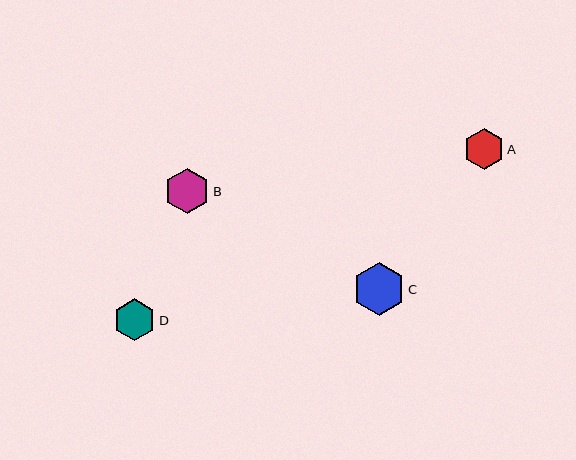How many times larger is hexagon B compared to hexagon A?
Hexagon B is approximately 1.1 times the size of hexagon A.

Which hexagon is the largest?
Hexagon C is the largest with a size of approximately 52 pixels.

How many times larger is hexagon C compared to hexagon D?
Hexagon C is approximately 1.2 times the size of hexagon D.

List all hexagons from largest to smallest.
From largest to smallest: C, B, D, A.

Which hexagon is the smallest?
Hexagon A is the smallest with a size of approximately 41 pixels.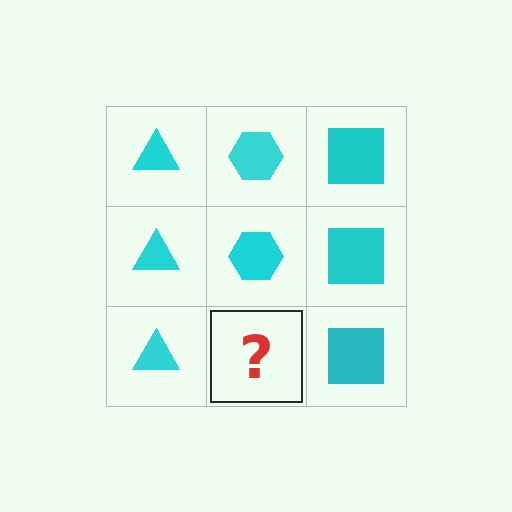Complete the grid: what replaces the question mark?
The question mark should be replaced with a cyan hexagon.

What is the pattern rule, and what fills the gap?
The rule is that each column has a consistent shape. The gap should be filled with a cyan hexagon.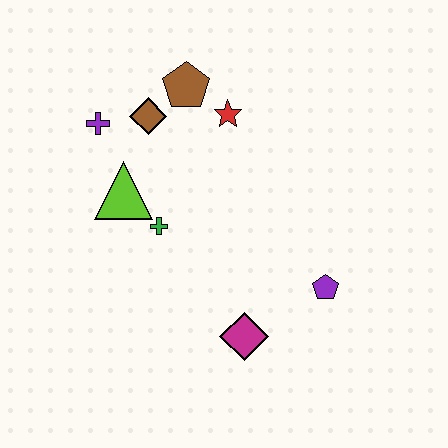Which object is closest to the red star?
The brown pentagon is closest to the red star.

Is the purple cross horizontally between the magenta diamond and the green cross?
No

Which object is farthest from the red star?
The magenta diamond is farthest from the red star.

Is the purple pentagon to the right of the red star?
Yes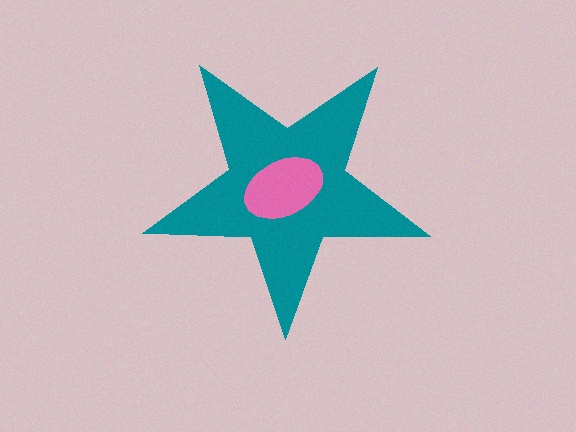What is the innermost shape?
The pink ellipse.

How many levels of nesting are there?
2.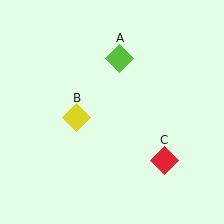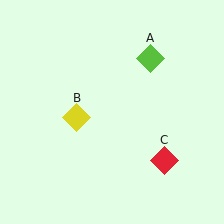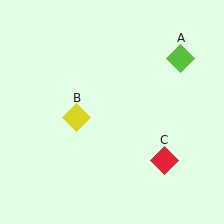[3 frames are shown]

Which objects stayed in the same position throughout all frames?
Yellow diamond (object B) and red diamond (object C) remained stationary.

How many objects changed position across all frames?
1 object changed position: lime diamond (object A).